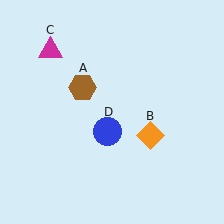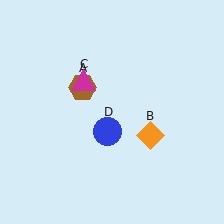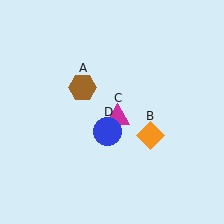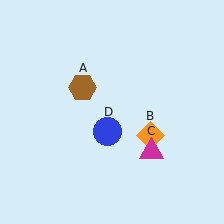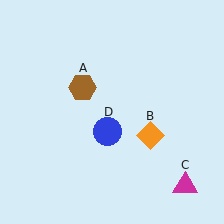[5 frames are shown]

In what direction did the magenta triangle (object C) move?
The magenta triangle (object C) moved down and to the right.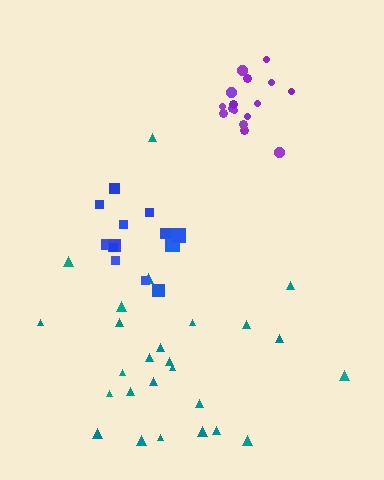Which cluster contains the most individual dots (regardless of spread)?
Teal (26).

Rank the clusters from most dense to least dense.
purple, blue, teal.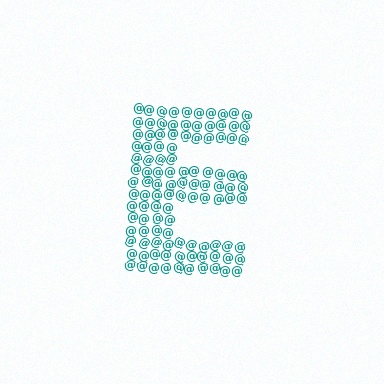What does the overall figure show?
The overall figure shows the letter E.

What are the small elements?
The small elements are at signs.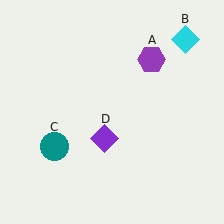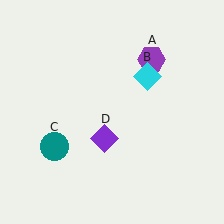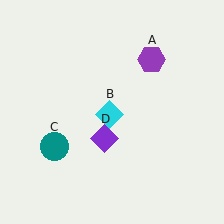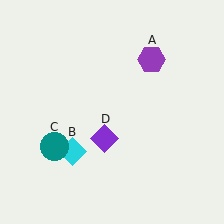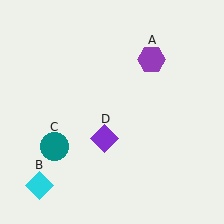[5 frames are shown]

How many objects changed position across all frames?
1 object changed position: cyan diamond (object B).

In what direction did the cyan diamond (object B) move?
The cyan diamond (object B) moved down and to the left.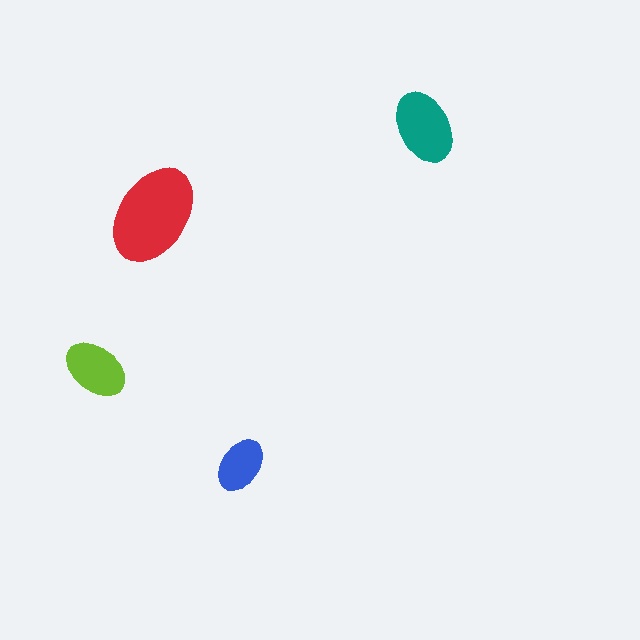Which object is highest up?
The teal ellipse is topmost.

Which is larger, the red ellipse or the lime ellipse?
The red one.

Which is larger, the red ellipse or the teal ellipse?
The red one.